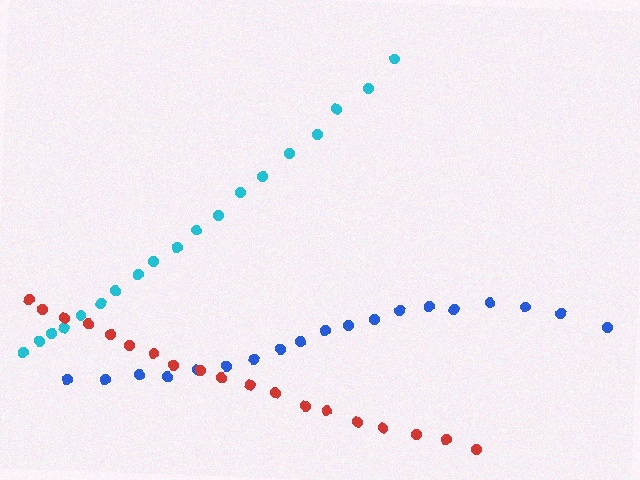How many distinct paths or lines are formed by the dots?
There are 3 distinct paths.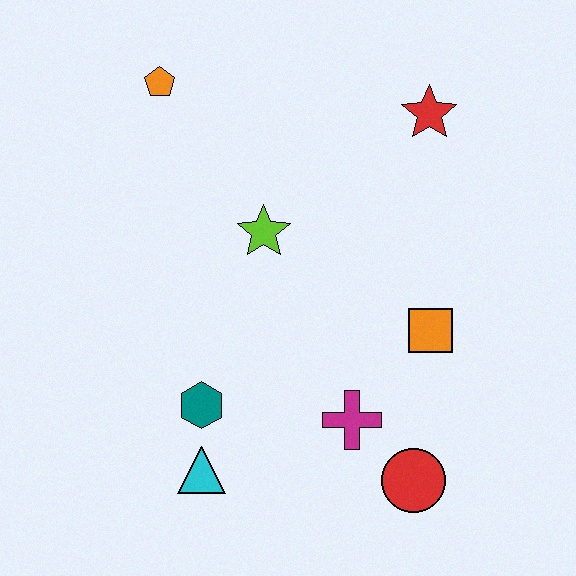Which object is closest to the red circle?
The magenta cross is closest to the red circle.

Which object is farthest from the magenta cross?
The orange pentagon is farthest from the magenta cross.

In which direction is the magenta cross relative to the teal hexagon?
The magenta cross is to the right of the teal hexagon.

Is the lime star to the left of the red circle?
Yes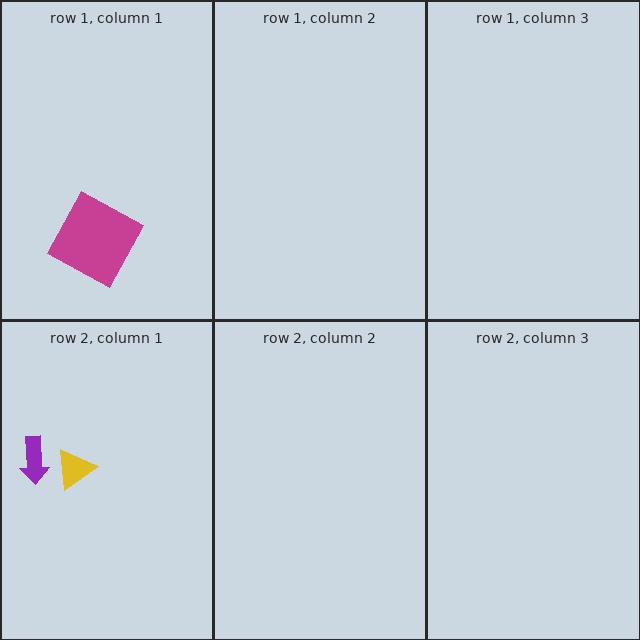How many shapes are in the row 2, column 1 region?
2.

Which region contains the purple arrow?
The row 2, column 1 region.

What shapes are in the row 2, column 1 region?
The yellow triangle, the purple arrow.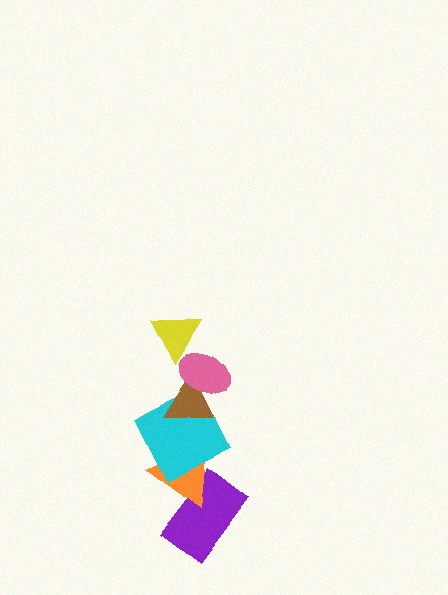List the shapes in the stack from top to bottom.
From top to bottom: the yellow triangle, the pink ellipse, the brown triangle, the cyan square, the orange triangle, the purple rectangle.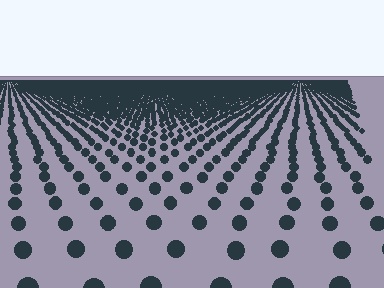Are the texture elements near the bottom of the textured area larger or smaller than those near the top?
Larger. Near the bottom, elements are closer to the viewer and appear at a bigger on-screen size.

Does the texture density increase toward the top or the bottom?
Density increases toward the top.